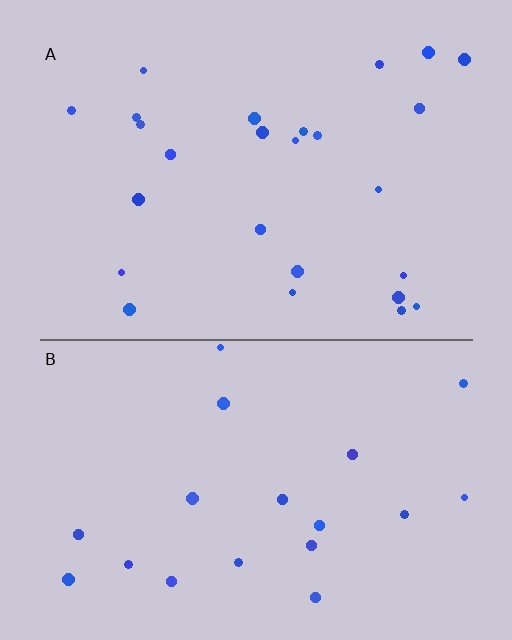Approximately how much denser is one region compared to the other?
Approximately 1.4× — region A over region B.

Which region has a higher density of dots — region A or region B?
A (the top).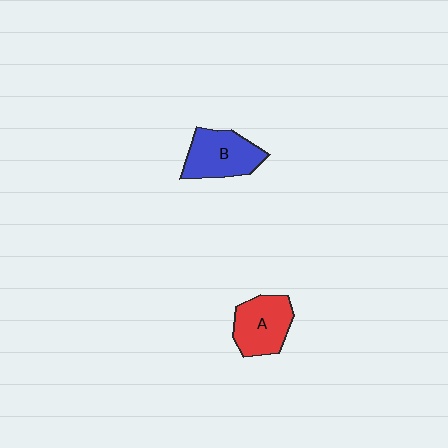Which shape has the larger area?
Shape B (blue).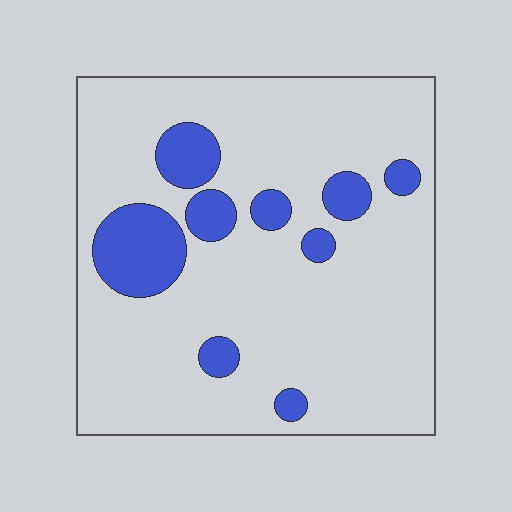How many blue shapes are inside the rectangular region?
9.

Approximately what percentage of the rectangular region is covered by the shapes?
Approximately 15%.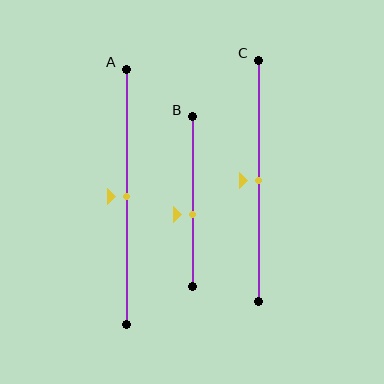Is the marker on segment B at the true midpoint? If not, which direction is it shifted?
No, the marker on segment B is shifted downward by about 8% of the segment length.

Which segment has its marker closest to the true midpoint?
Segment A has its marker closest to the true midpoint.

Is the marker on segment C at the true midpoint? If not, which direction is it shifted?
Yes, the marker on segment C is at the true midpoint.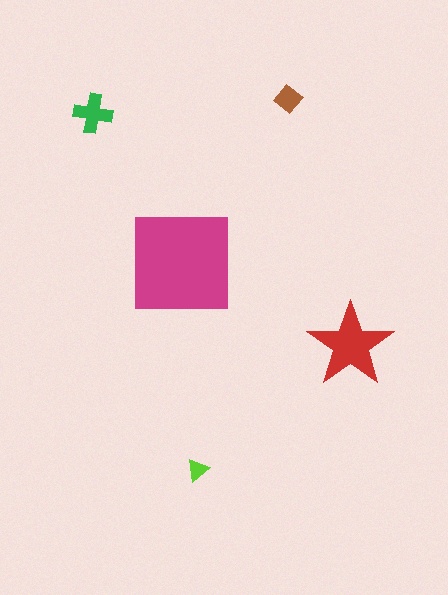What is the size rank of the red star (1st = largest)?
2nd.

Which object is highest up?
The brown diamond is topmost.